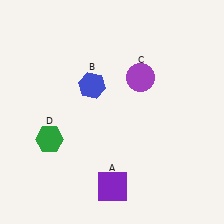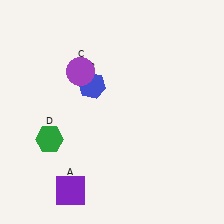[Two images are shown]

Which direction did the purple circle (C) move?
The purple circle (C) moved left.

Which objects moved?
The objects that moved are: the purple square (A), the purple circle (C).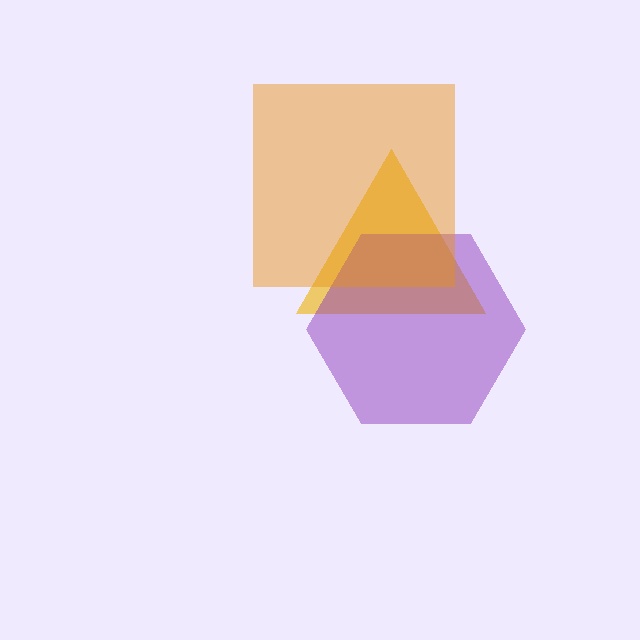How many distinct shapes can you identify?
There are 3 distinct shapes: a yellow triangle, a purple hexagon, an orange square.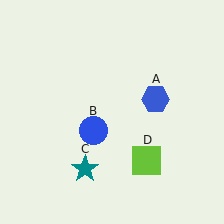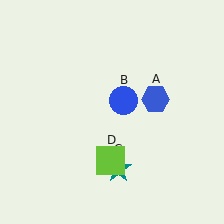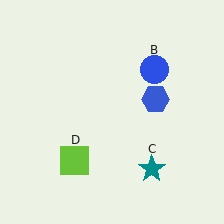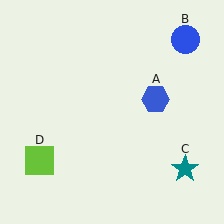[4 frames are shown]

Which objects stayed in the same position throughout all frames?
Blue hexagon (object A) remained stationary.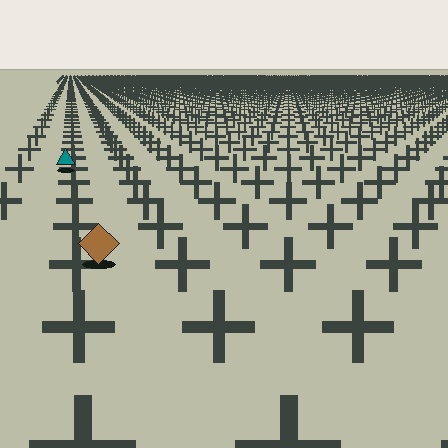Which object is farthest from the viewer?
The teal triangle is farthest from the viewer. It appears smaller and the ground texture around it is denser.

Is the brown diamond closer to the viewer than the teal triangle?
Yes. The brown diamond is closer — you can tell from the texture gradient: the ground texture is coarser near it.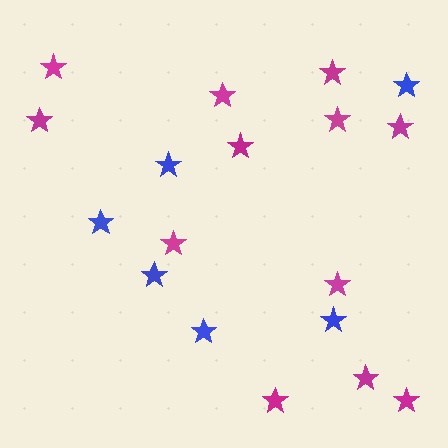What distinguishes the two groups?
There are 2 groups: one group of magenta stars (12) and one group of blue stars (6).